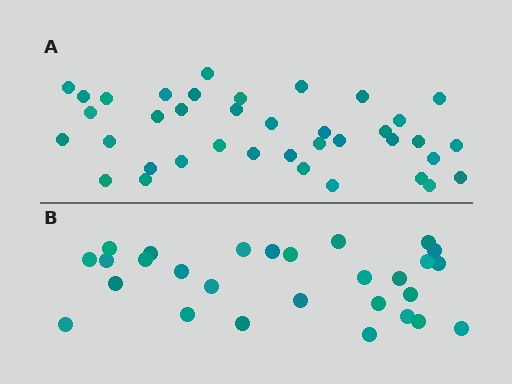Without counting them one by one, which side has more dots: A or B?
Region A (the top region) has more dots.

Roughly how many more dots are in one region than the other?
Region A has roughly 10 or so more dots than region B.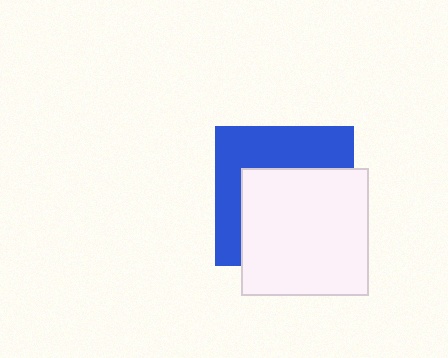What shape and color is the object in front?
The object in front is a white square.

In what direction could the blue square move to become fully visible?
The blue square could move toward the upper-left. That would shift it out from behind the white square entirely.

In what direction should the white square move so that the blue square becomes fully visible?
The white square should move toward the lower-right. That is the shortest direction to clear the overlap and leave the blue square fully visible.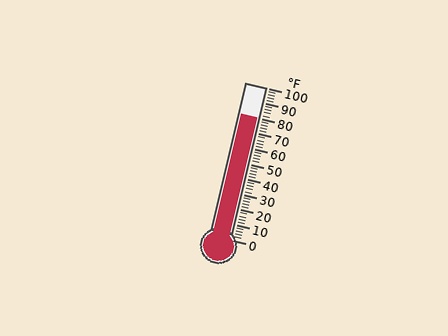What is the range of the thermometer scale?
The thermometer scale ranges from 0°F to 100°F.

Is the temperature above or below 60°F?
The temperature is above 60°F.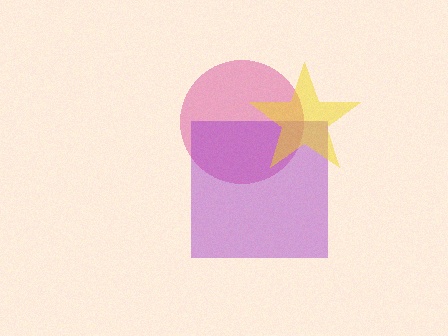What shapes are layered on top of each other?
The layered shapes are: a pink circle, a purple square, a yellow star.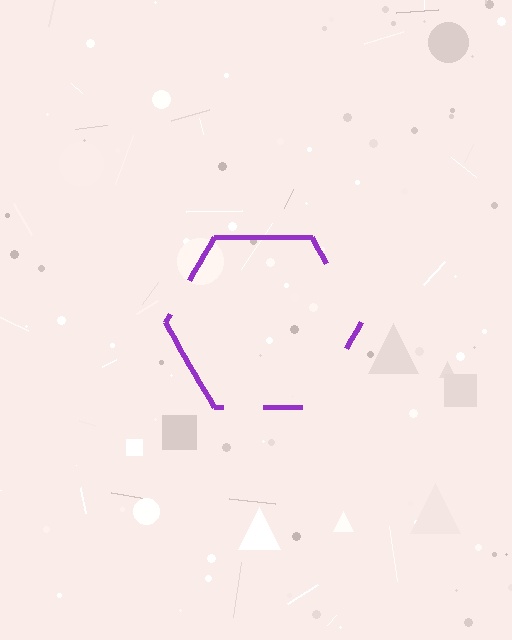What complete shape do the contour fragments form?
The contour fragments form a hexagon.